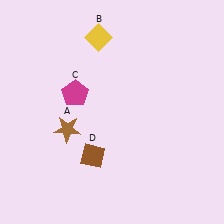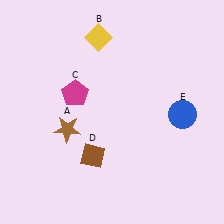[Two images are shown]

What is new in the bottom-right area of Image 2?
A blue circle (E) was added in the bottom-right area of Image 2.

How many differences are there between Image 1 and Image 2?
There is 1 difference between the two images.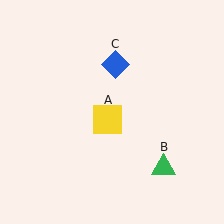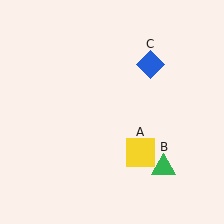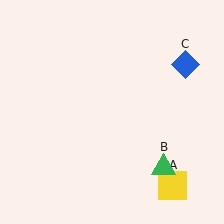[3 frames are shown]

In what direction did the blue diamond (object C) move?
The blue diamond (object C) moved right.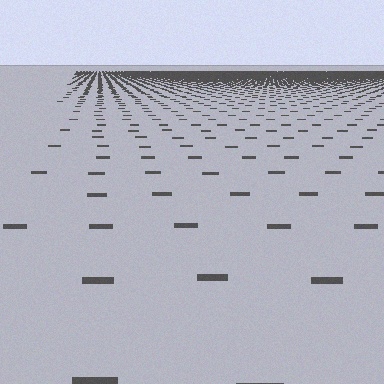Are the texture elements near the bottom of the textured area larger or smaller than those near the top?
Larger. Near the bottom, elements are closer to the viewer and appear at a bigger on-screen size.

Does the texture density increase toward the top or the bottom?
Density increases toward the top.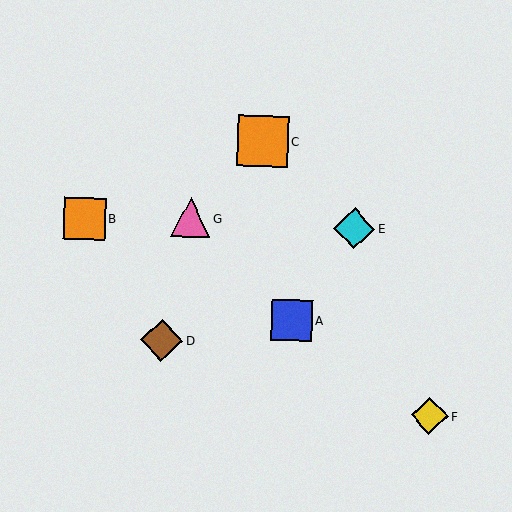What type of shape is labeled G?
Shape G is a pink triangle.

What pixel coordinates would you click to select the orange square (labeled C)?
Click at (263, 141) to select the orange square C.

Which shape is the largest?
The orange square (labeled C) is the largest.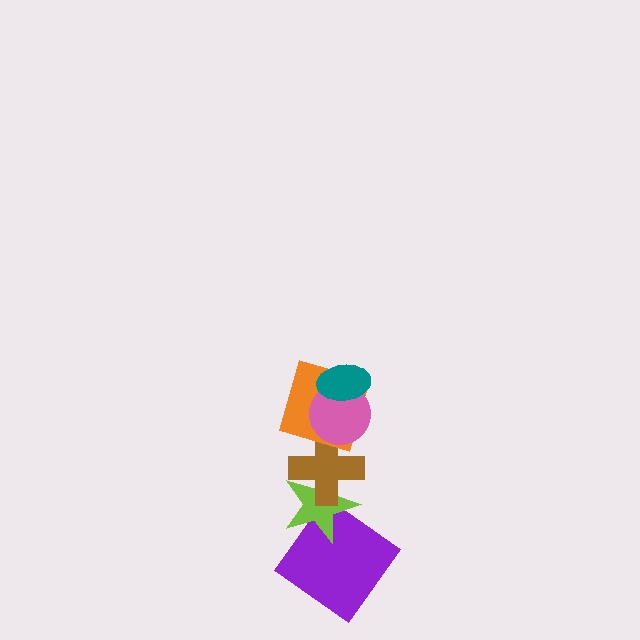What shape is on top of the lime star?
The brown cross is on top of the lime star.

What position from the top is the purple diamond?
The purple diamond is 6th from the top.